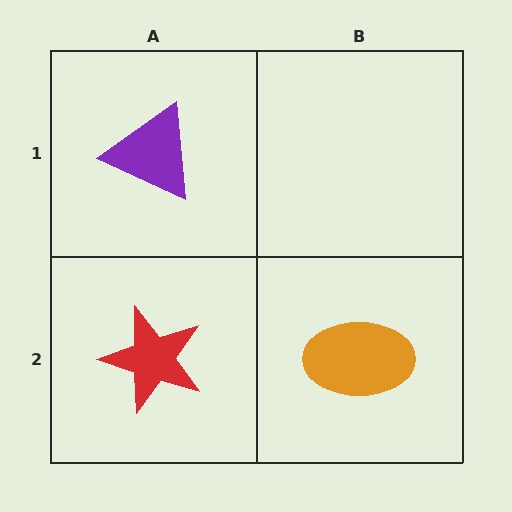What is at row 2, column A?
A red star.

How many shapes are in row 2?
2 shapes.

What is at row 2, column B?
An orange ellipse.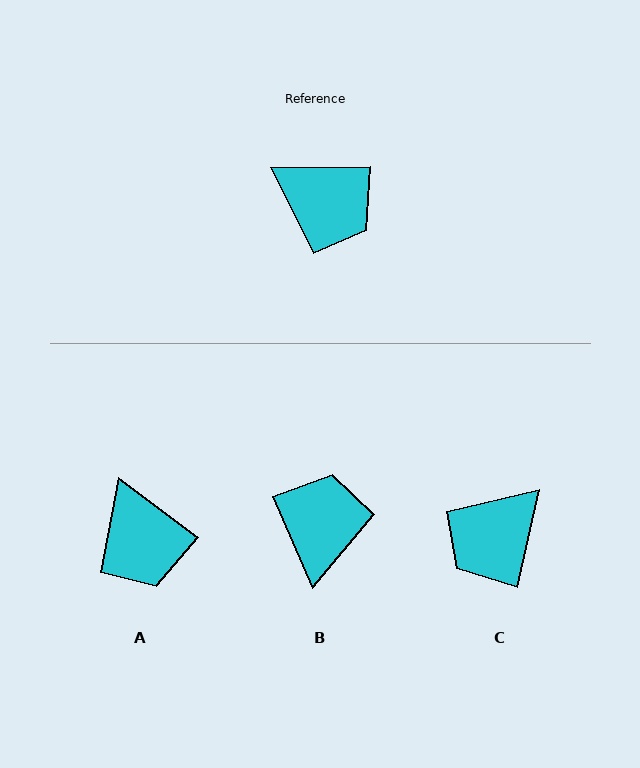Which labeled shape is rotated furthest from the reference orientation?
B, about 113 degrees away.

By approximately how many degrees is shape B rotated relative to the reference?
Approximately 113 degrees counter-clockwise.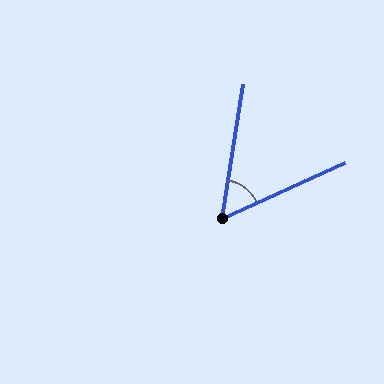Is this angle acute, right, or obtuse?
It is acute.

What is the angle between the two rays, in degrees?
Approximately 57 degrees.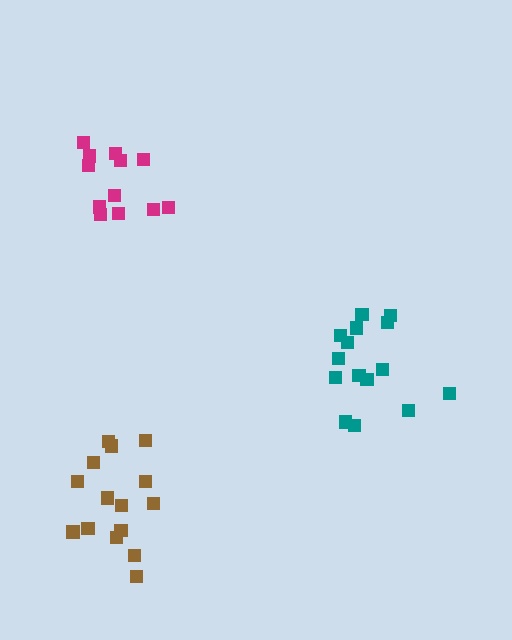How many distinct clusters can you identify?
There are 3 distinct clusters.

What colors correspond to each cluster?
The clusters are colored: teal, magenta, brown.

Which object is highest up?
The magenta cluster is topmost.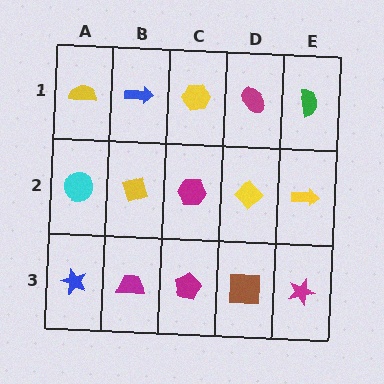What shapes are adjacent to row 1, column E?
A yellow arrow (row 2, column E), a magenta ellipse (row 1, column D).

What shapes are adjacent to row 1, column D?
A yellow diamond (row 2, column D), a yellow hexagon (row 1, column C), a green semicircle (row 1, column E).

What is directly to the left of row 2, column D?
A magenta hexagon.